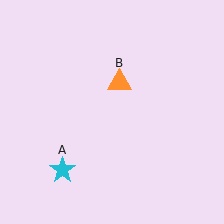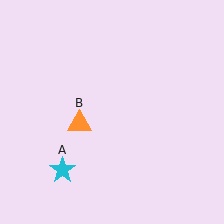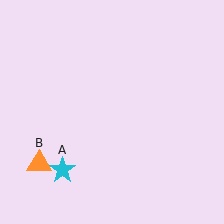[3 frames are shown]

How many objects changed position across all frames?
1 object changed position: orange triangle (object B).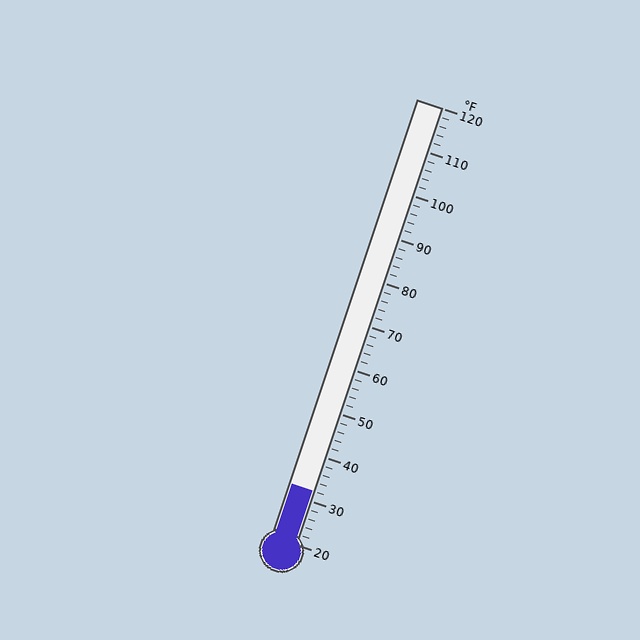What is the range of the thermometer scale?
The thermometer scale ranges from 20°F to 120°F.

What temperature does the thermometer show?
The thermometer shows approximately 32°F.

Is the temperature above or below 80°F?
The temperature is below 80°F.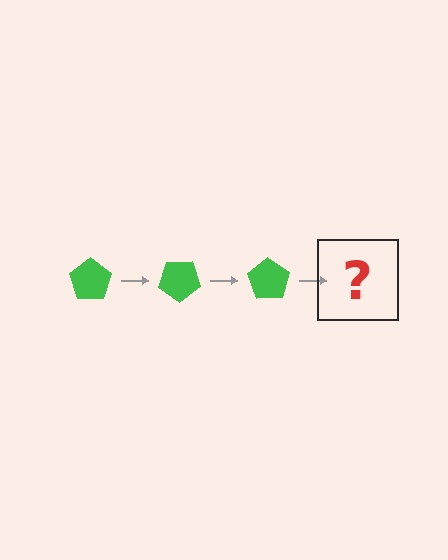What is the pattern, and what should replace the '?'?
The pattern is that the pentagon rotates 35 degrees each step. The '?' should be a green pentagon rotated 105 degrees.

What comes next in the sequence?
The next element should be a green pentagon rotated 105 degrees.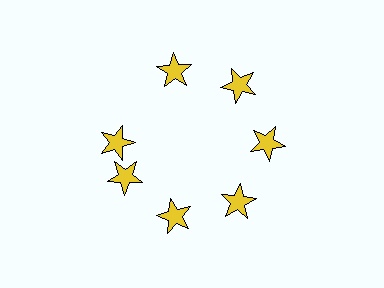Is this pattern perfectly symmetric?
No. The 7 yellow stars are arranged in a ring, but one element near the 10 o'clock position is rotated out of alignment along the ring, breaking the 7-fold rotational symmetry.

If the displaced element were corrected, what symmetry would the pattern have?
It would have 7-fold rotational symmetry — the pattern would map onto itself every 51 degrees.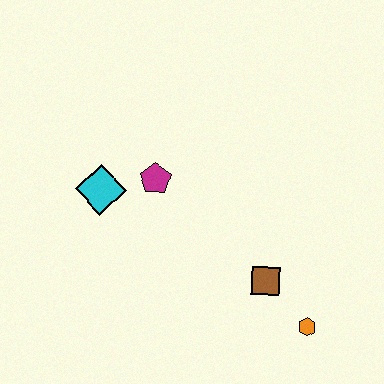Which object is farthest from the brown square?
The cyan diamond is farthest from the brown square.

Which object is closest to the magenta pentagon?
The cyan diamond is closest to the magenta pentagon.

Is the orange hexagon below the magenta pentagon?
Yes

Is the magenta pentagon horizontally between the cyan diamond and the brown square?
Yes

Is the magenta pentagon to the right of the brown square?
No